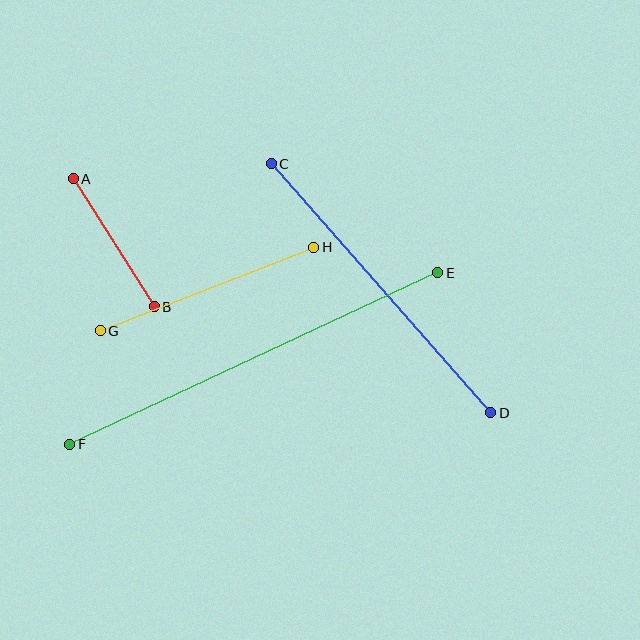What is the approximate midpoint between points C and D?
The midpoint is at approximately (381, 288) pixels.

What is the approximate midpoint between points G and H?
The midpoint is at approximately (207, 289) pixels.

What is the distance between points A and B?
The distance is approximately 151 pixels.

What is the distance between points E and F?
The distance is approximately 406 pixels.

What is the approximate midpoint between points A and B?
The midpoint is at approximately (114, 243) pixels.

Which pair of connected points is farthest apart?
Points E and F are farthest apart.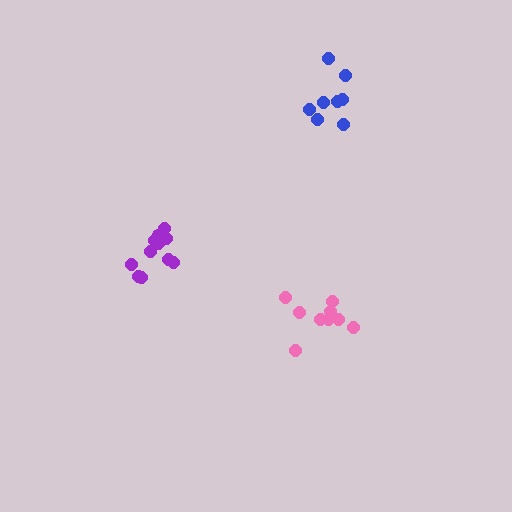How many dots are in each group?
Group 1: 9 dots, Group 2: 8 dots, Group 3: 13 dots (30 total).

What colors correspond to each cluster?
The clusters are colored: pink, blue, purple.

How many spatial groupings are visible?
There are 3 spatial groupings.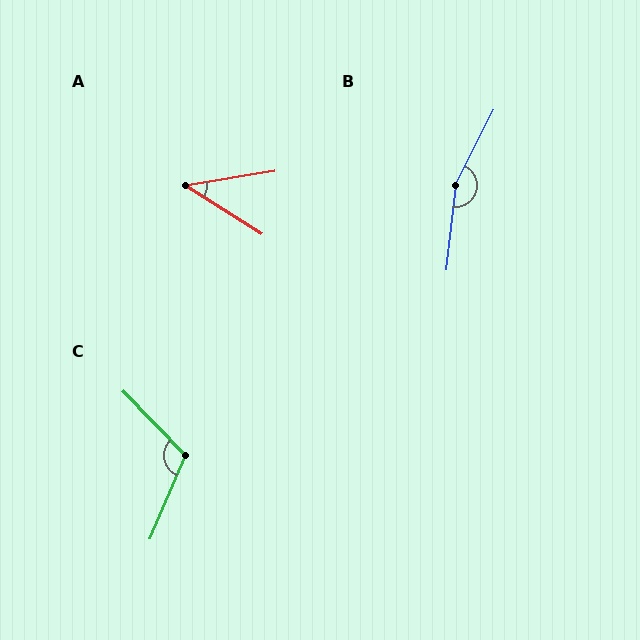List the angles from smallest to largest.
A (42°), C (113°), B (159°).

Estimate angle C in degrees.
Approximately 113 degrees.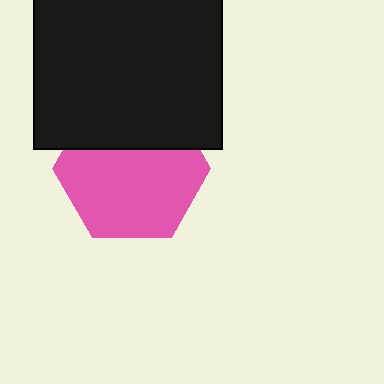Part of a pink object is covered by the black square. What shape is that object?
It is a hexagon.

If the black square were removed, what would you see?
You would see the complete pink hexagon.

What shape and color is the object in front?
The object in front is a black square.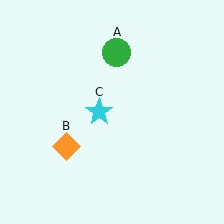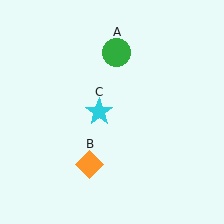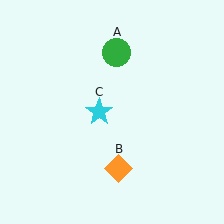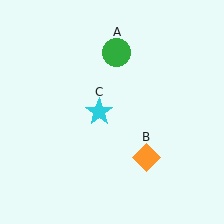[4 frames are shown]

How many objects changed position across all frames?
1 object changed position: orange diamond (object B).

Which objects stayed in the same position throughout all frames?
Green circle (object A) and cyan star (object C) remained stationary.